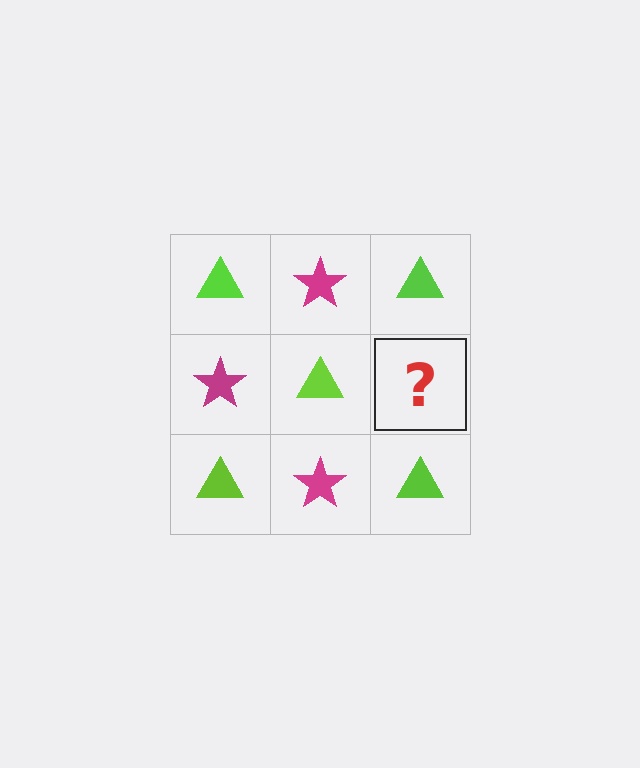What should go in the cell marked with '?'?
The missing cell should contain a magenta star.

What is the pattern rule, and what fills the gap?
The rule is that it alternates lime triangle and magenta star in a checkerboard pattern. The gap should be filled with a magenta star.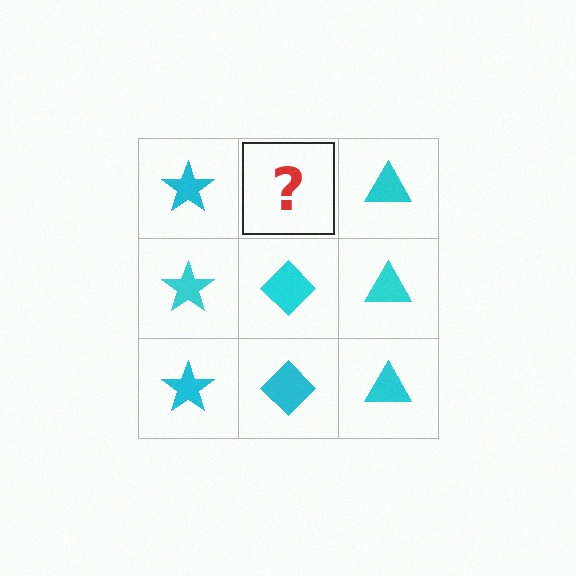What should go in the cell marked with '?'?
The missing cell should contain a cyan diamond.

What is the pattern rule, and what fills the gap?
The rule is that each column has a consistent shape. The gap should be filled with a cyan diamond.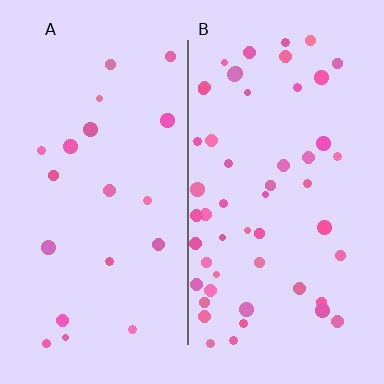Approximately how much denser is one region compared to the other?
Approximately 2.7× — region B over region A.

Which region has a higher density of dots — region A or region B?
B (the right).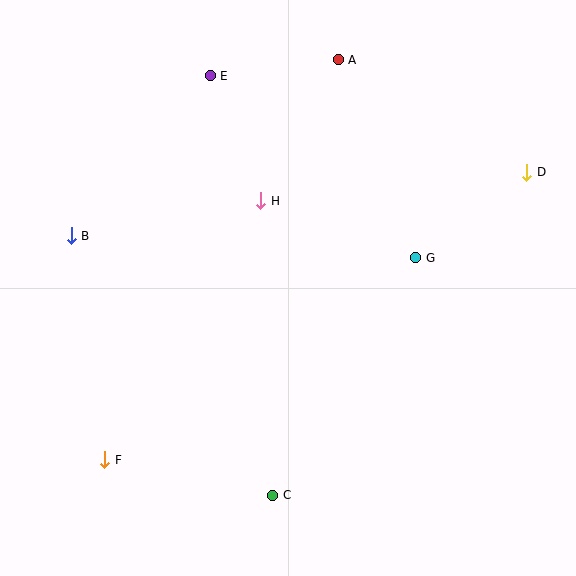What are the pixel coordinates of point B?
Point B is at (71, 236).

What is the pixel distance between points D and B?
The distance between D and B is 460 pixels.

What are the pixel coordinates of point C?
Point C is at (273, 495).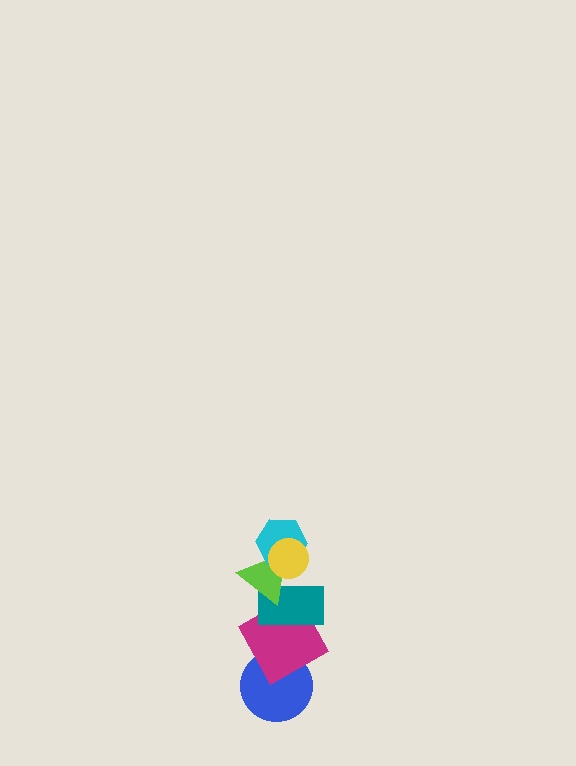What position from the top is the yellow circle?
The yellow circle is 1st from the top.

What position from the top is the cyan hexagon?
The cyan hexagon is 2nd from the top.